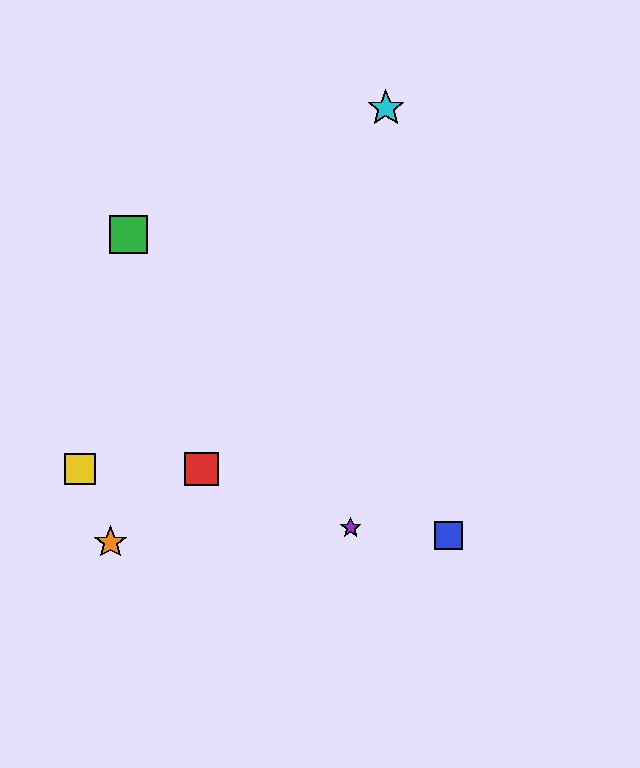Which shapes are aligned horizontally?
The red square, the yellow square are aligned horizontally.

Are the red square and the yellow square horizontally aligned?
Yes, both are at y≈469.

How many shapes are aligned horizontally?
2 shapes (the red square, the yellow square) are aligned horizontally.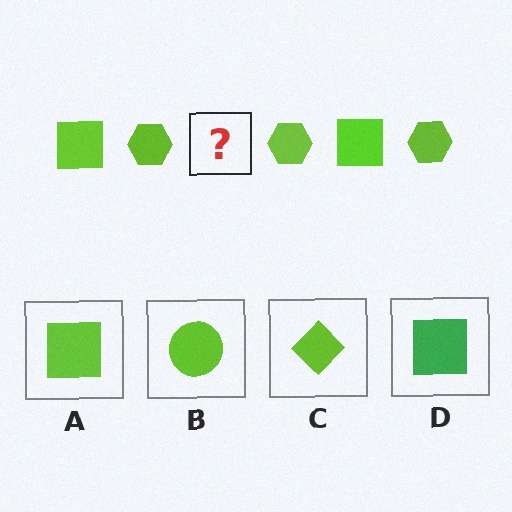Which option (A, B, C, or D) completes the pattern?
A.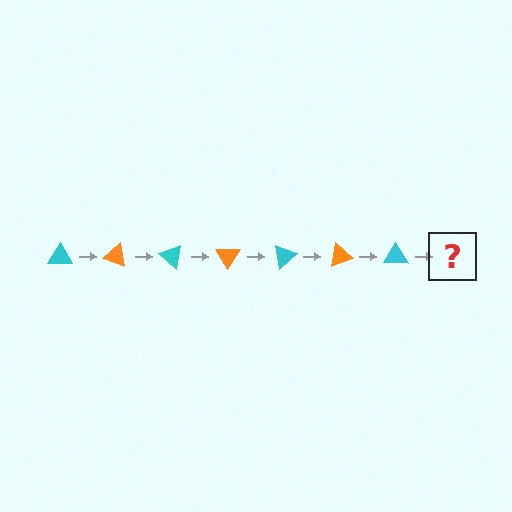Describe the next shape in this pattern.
It should be an orange triangle, rotated 140 degrees from the start.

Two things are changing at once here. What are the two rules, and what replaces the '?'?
The two rules are that it rotates 20 degrees each step and the color cycles through cyan and orange. The '?' should be an orange triangle, rotated 140 degrees from the start.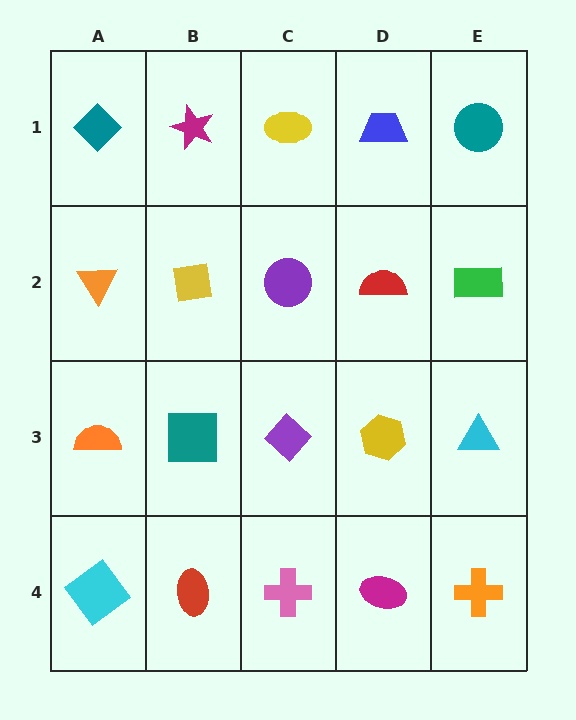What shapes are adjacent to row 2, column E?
A teal circle (row 1, column E), a cyan triangle (row 3, column E), a red semicircle (row 2, column D).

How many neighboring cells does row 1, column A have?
2.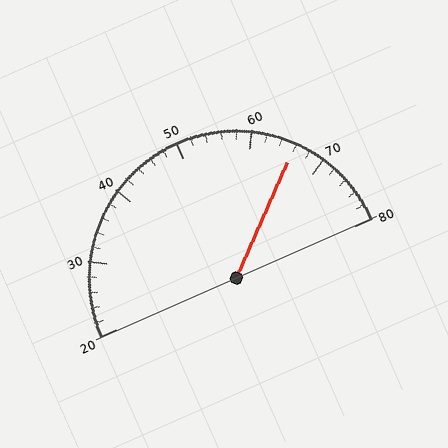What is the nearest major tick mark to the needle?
The nearest major tick mark is 70.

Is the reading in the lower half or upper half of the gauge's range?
The reading is in the upper half of the range (20 to 80).